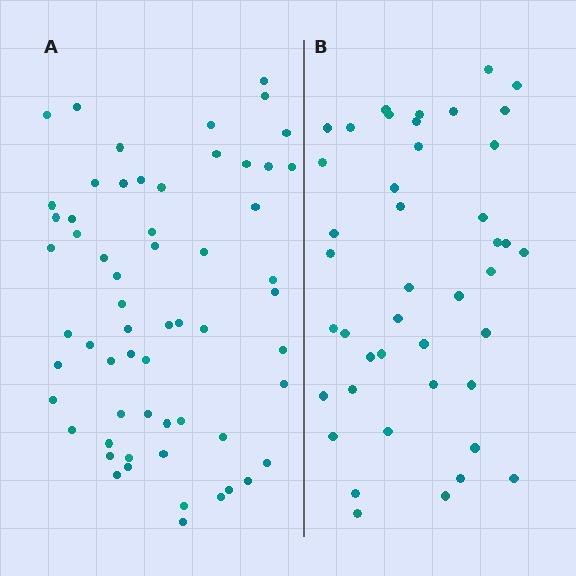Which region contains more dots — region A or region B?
Region A (the left region) has more dots.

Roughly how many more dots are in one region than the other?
Region A has approximately 15 more dots than region B.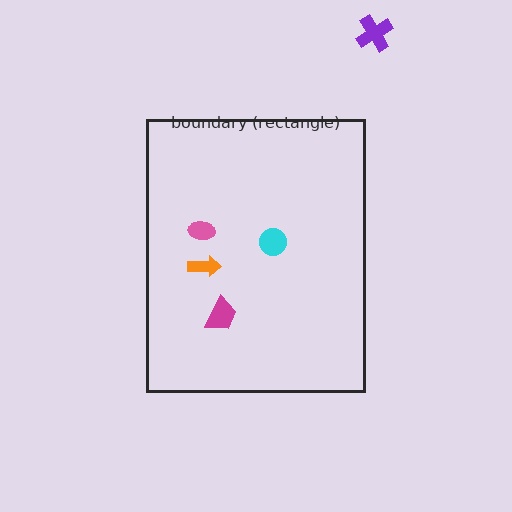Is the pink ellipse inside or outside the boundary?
Inside.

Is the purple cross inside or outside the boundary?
Outside.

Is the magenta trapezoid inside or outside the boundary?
Inside.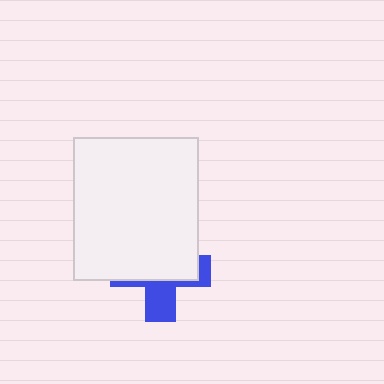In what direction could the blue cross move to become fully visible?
The blue cross could move down. That would shift it out from behind the white rectangle entirely.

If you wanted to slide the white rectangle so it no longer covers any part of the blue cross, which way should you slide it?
Slide it up — that is the most direct way to separate the two shapes.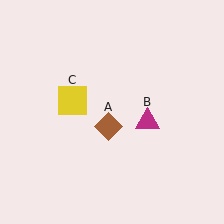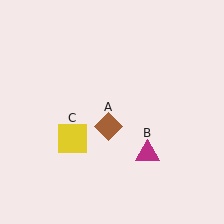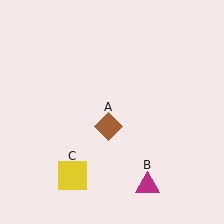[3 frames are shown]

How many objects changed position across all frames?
2 objects changed position: magenta triangle (object B), yellow square (object C).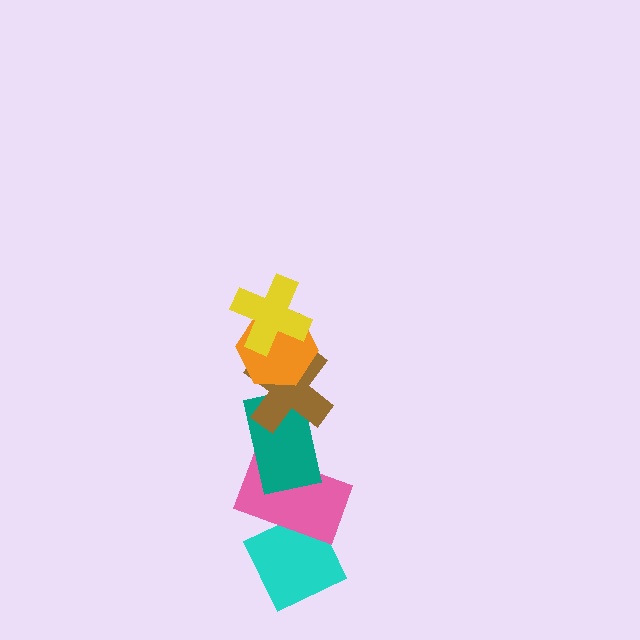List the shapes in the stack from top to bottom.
From top to bottom: the yellow cross, the orange hexagon, the brown cross, the teal rectangle, the pink rectangle, the cyan diamond.